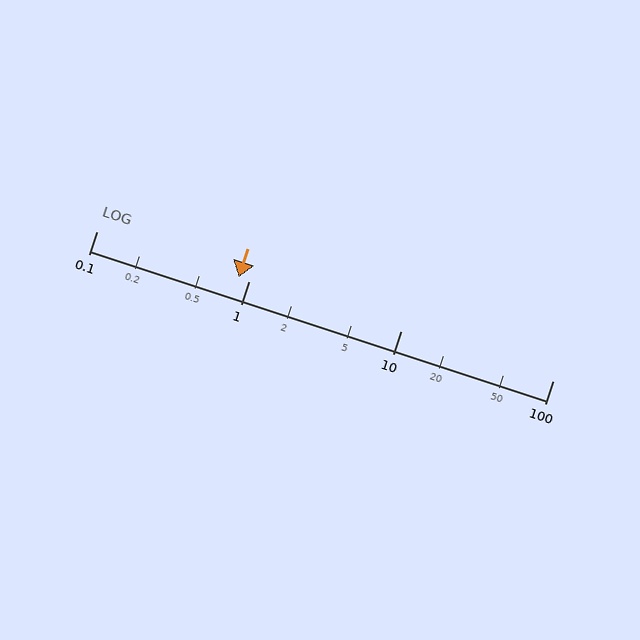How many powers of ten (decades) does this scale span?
The scale spans 3 decades, from 0.1 to 100.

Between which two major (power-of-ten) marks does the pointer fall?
The pointer is between 0.1 and 1.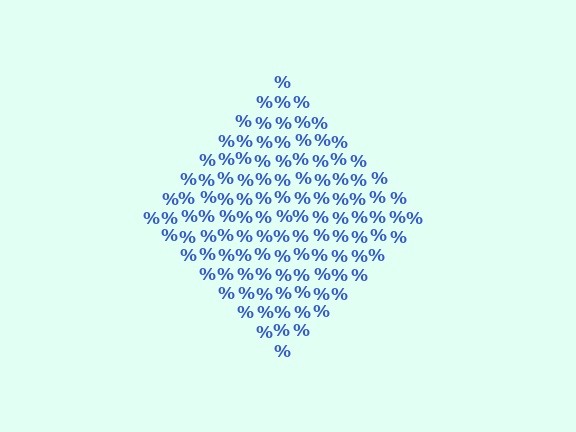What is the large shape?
The large shape is a diamond.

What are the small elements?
The small elements are percent signs.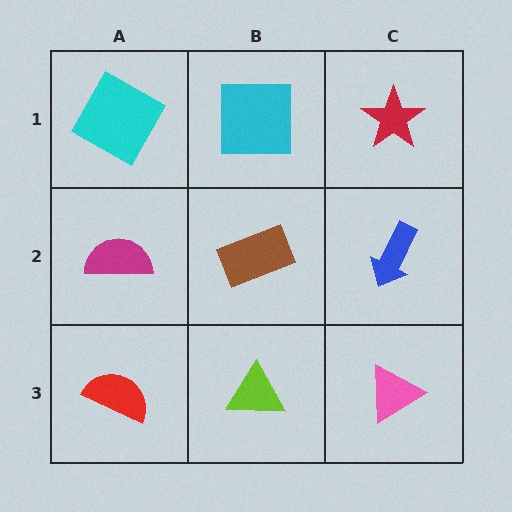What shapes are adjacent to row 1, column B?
A brown rectangle (row 2, column B), a cyan square (row 1, column A), a red star (row 1, column C).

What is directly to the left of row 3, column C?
A lime triangle.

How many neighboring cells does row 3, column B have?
3.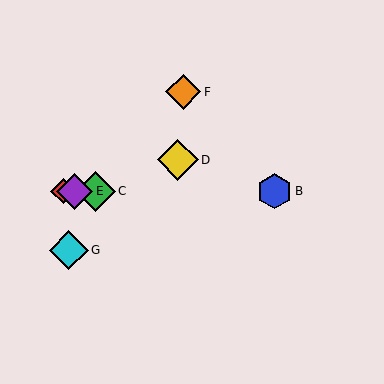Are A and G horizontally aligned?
No, A is at y≈191 and G is at y≈250.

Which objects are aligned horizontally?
Objects A, B, C, E are aligned horizontally.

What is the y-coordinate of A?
Object A is at y≈191.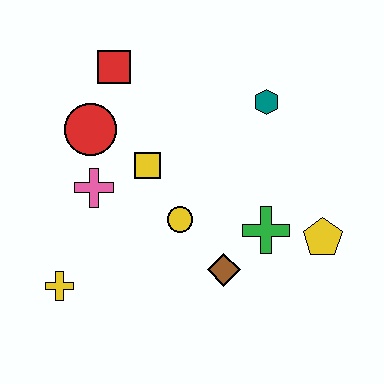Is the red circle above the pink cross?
Yes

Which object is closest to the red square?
The red circle is closest to the red square.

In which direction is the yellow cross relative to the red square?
The yellow cross is below the red square.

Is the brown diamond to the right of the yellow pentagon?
No